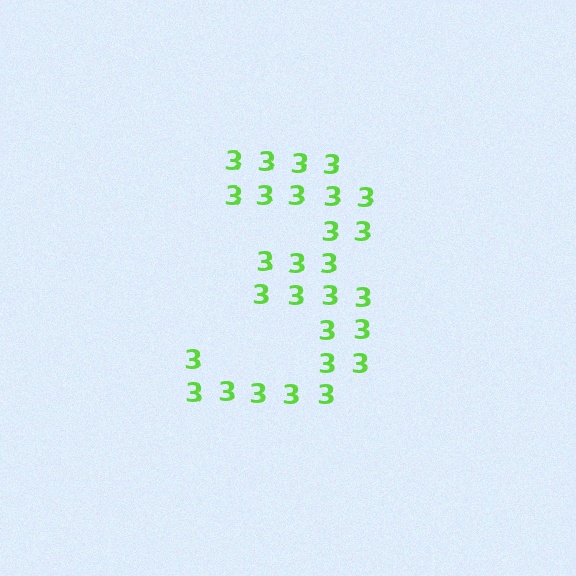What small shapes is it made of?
It is made of small digit 3's.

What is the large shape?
The large shape is the digit 3.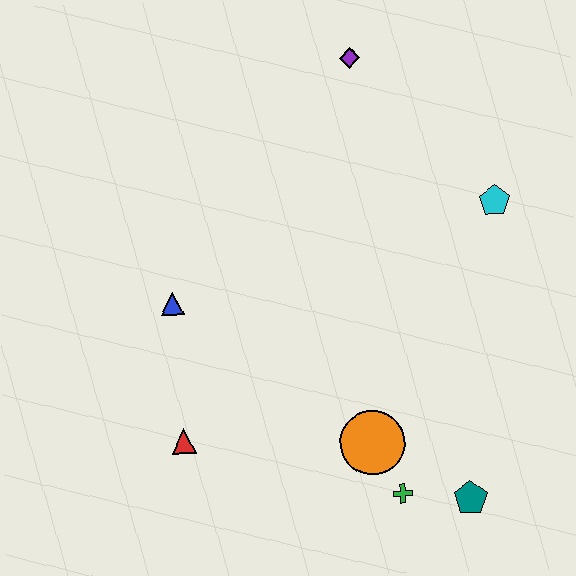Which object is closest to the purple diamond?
The cyan pentagon is closest to the purple diamond.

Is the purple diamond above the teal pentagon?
Yes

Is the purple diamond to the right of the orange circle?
No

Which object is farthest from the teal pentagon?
The purple diamond is farthest from the teal pentagon.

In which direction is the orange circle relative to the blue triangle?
The orange circle is to the right of the blue triangle.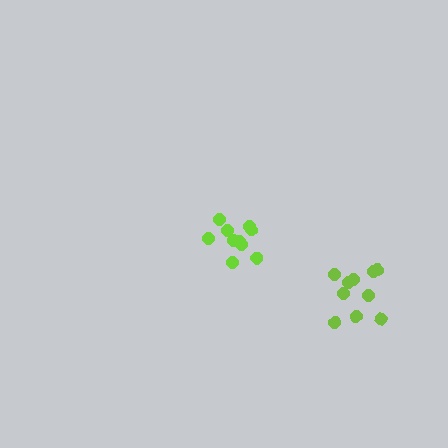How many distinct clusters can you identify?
There are 2 distinct clusters.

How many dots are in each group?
Group 1: 10 dots, Group 2: 10 dots (20 total).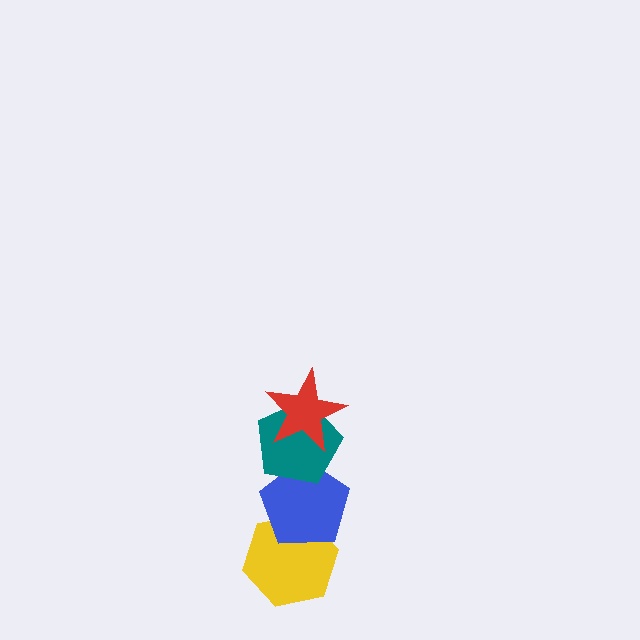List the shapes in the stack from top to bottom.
From top to bottom: the red star, the teal pentagon, the blue pentagon, the yellow hexagon.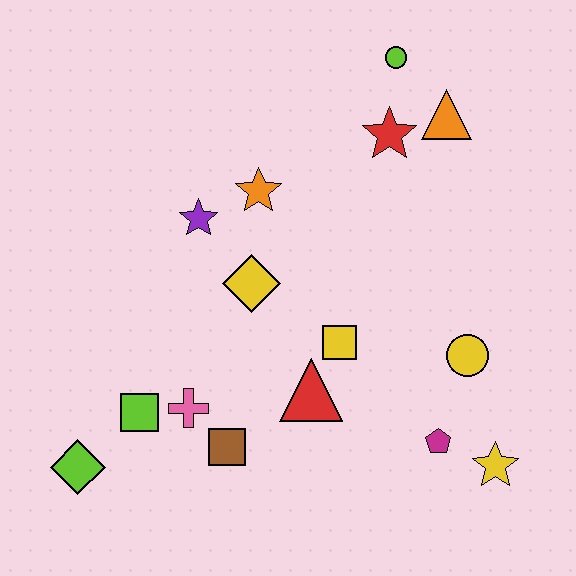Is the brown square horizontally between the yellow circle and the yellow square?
No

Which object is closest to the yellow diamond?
The purple star is closest to the yellow diamond.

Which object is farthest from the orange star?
The yellow star is farthest from the orange star.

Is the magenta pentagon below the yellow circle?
Yes